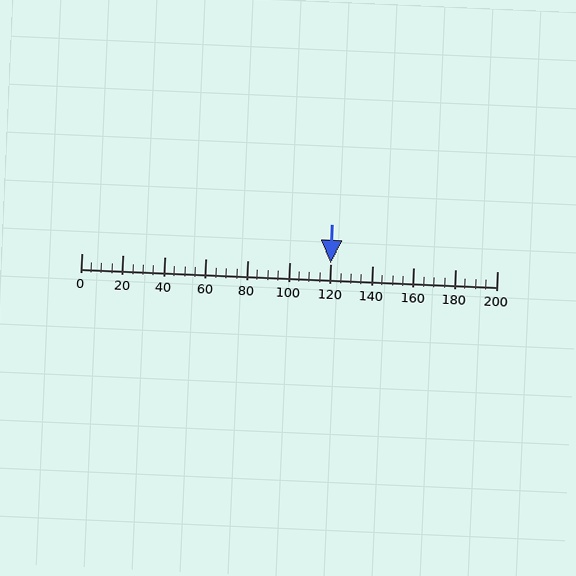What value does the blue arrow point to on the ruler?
The blue arrow points to approximately 120.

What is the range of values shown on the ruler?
The ruler shows values from 0 to 200.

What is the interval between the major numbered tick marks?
The major tick marks are spaced 20 units apart.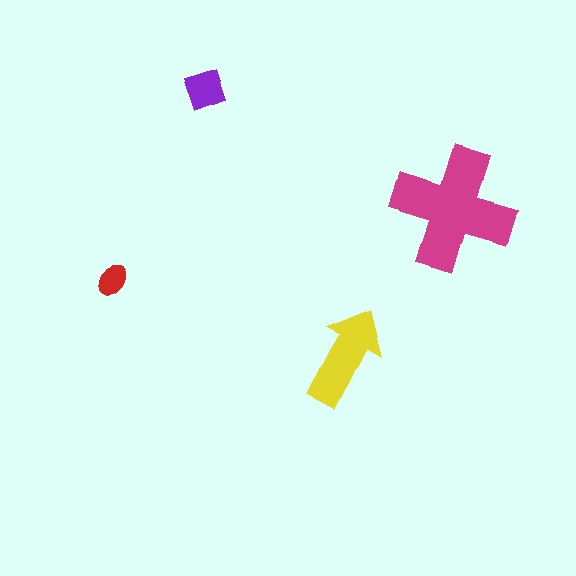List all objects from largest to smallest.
The magenta cross, the yellow arrow, the purple square, the red ellipse.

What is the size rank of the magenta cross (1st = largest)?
1st.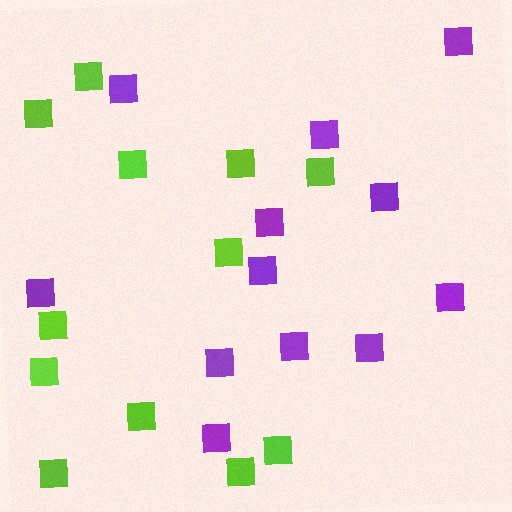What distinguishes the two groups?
There are 2 groups: one group of purple squares (12) and one group of lime squares (12).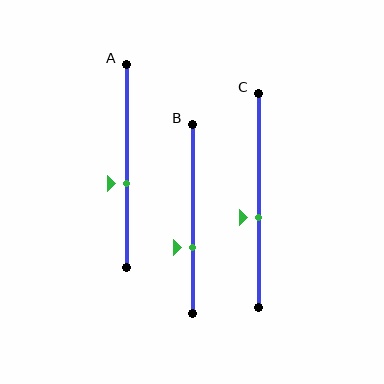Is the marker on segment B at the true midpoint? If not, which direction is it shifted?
No, the marker on segment B is shifted downward by about 15% of the segment length.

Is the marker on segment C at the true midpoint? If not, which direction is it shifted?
No, the marker on segment C is shifted downward by about 8% of the segment length.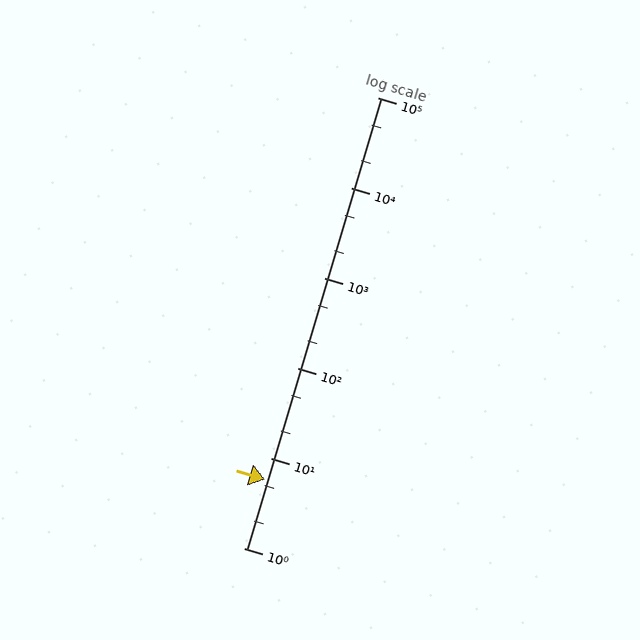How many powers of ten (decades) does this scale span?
The scale spans 5 decades, from 1 to 100000.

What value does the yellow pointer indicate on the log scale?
The pointer indicates approximately 5.7.